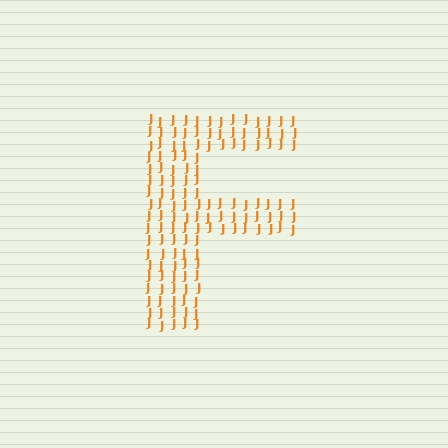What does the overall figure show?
The overall figure shows the letter F.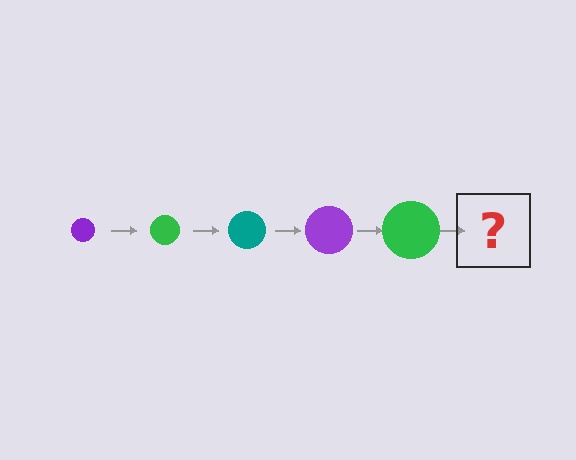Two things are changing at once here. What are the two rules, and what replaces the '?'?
The two rules are that the circle grows larger each step and the color cycles through purple, green, and teal. The '?' should be a teal circle, larger than the previous one.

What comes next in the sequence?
The next element should be a teal circle, larger than the previous one.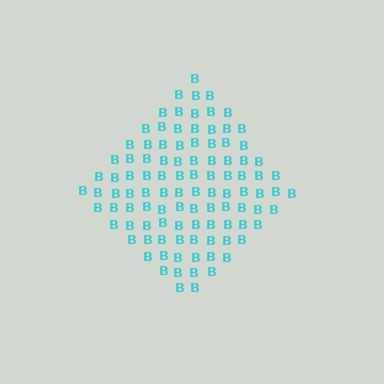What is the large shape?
The large shape is a diamond.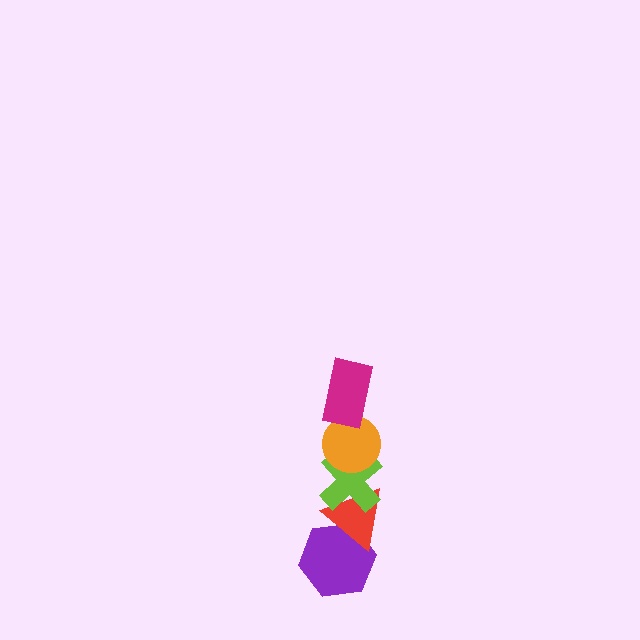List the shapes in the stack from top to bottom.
From top to bottom: the magenta rectangle, the orange circle, the lime cross, the red triangle, the purple hexagon.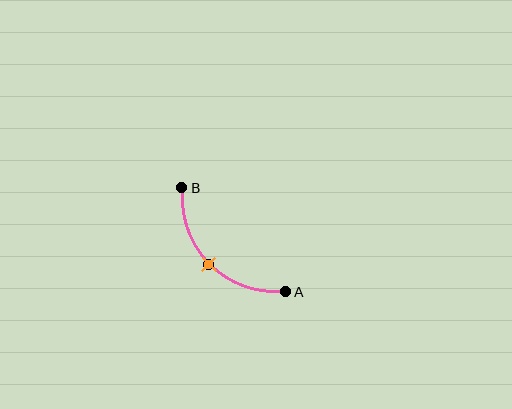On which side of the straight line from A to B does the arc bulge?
The arc bulges below and to the left of the straight line connecting A and B.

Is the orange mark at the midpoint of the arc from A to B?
Yes. The orange mark lies on the arc at equal arc-length from both A and B — it is the arc midpoint.